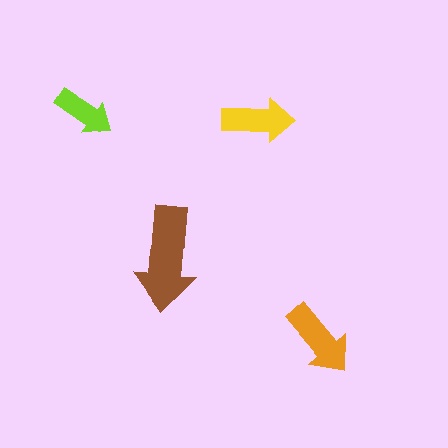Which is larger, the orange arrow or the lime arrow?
The orange one.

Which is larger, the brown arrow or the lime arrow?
The brown one.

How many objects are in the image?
There are 4 objects in the image.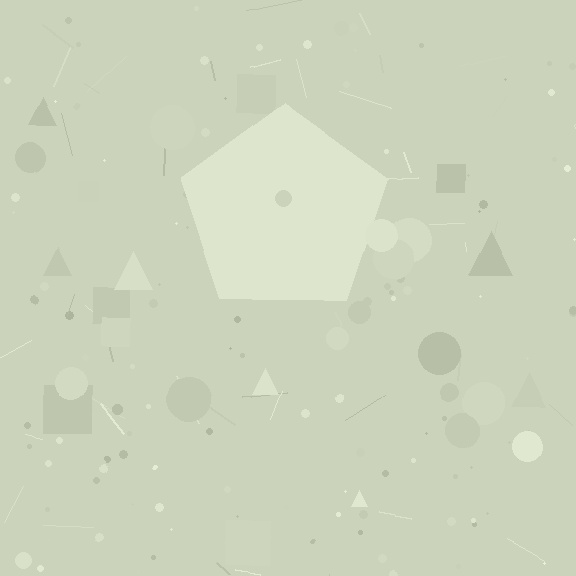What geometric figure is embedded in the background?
A pentagon is embedded in the background.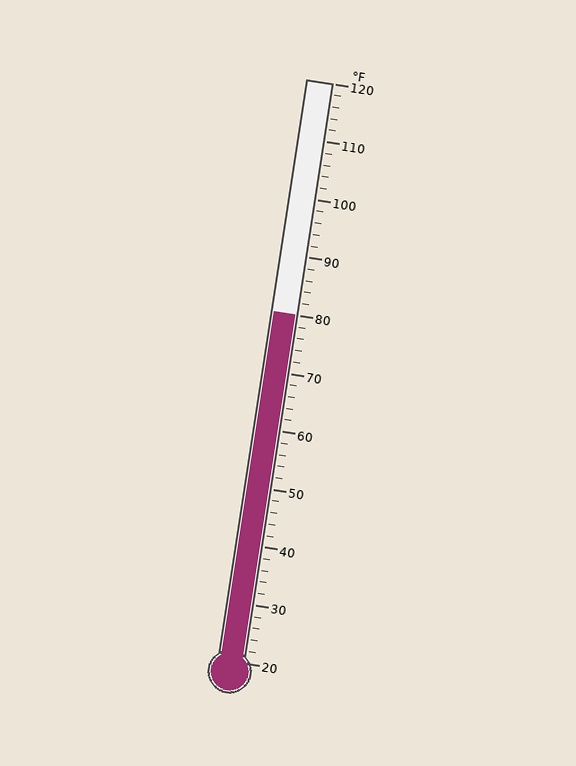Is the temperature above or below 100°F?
The temperature is below 100°F.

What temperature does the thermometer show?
The thermometer shows approximately 80°F.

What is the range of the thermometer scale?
The thermometer scale ranges from 20°F to 120°F.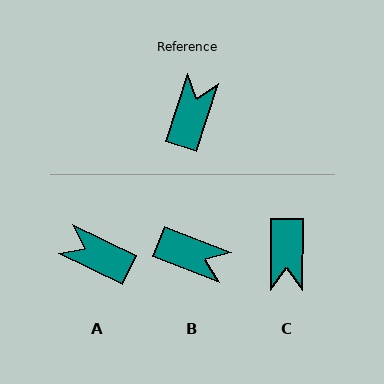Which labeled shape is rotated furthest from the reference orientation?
C, about 163 degrees away.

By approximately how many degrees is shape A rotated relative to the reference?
Approximately 82 degrees counter-clockwise.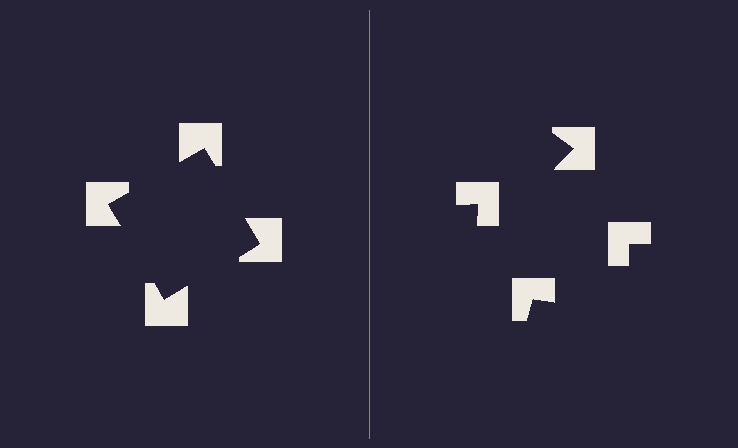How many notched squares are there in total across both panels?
8 — 4 on each side.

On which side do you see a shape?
An illusory square appears on the left side. On the right side the wedge cuts are rotated, so no coherent shape forms.